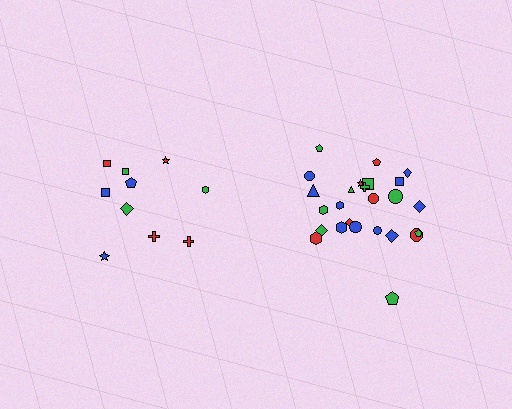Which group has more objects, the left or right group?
The right group.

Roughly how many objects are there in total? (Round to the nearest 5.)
Roughly 35 objects in total.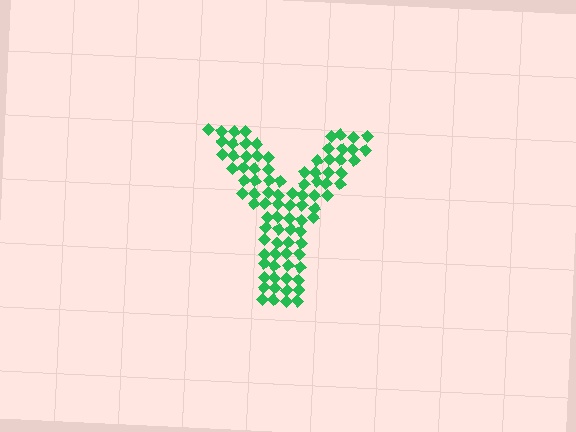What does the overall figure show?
The overall figure shows the letter Y.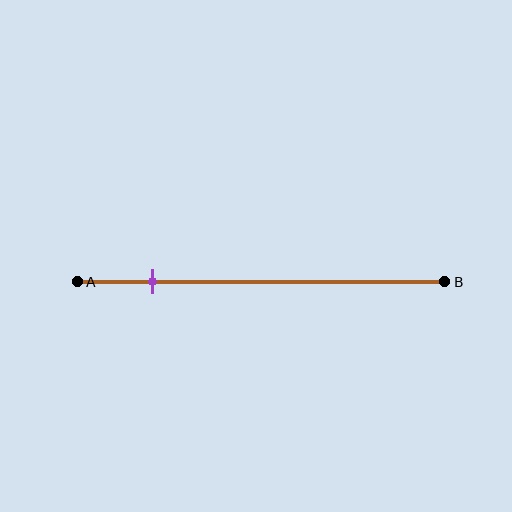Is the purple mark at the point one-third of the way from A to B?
No, the mark is at about 20% from A, not at the 33% one-third point.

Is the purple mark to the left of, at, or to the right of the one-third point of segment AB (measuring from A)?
The purple mark is to the left of the one-third point of segment AB.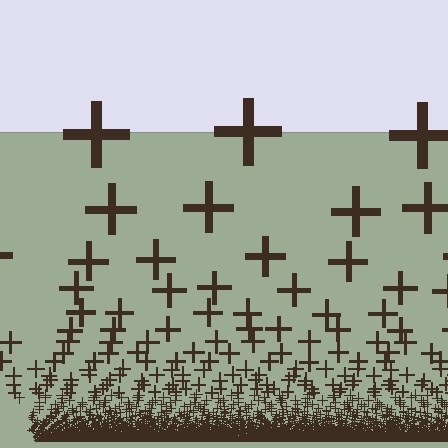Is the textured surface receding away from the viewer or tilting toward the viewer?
The surface appears to tilt toward the viewer. Texture elements get larger and sparser toward the top.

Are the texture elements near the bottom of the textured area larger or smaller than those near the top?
Smaller. The gradient is inverted — elements near the bottom are smaller and denser.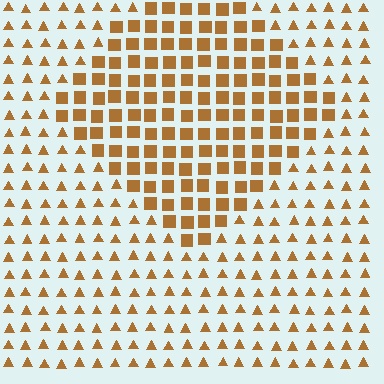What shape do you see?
I see a diamond.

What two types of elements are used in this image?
The image uses squares inside the diamond region and triangles outside it.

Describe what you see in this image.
The image is filled with small brown elements arranged in a uniform grid. A diamond-shaped region contains squares, while the surrounding area contains triangles. The boundary is defined purely by the change in element shape.